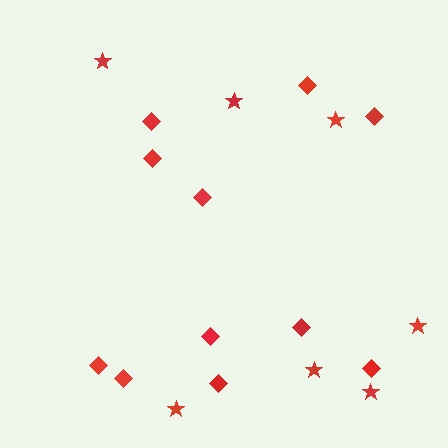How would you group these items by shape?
There are 2 groups: one group of stars (7) and one group of diamonds (11).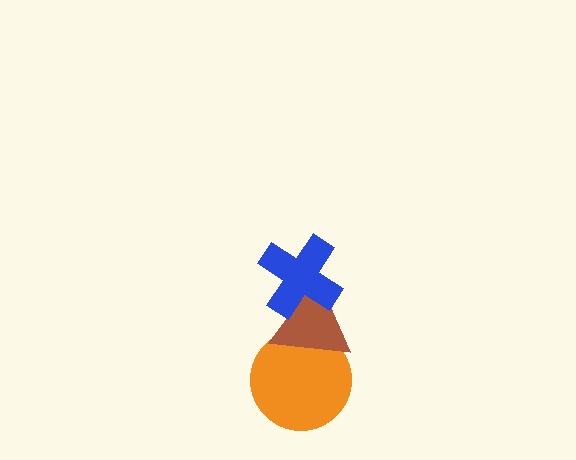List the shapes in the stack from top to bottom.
From top to bottom: the blue cross, the brown triangle, the orange circle.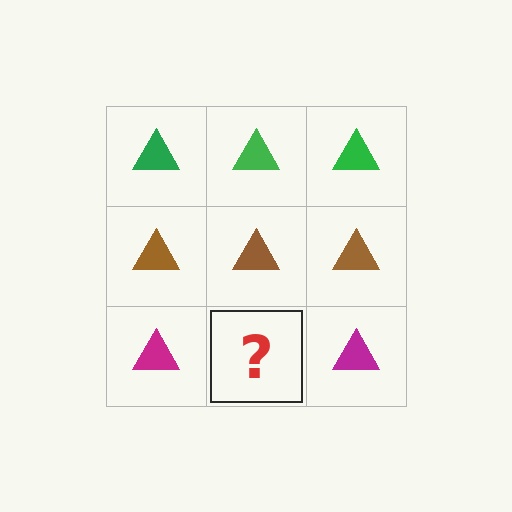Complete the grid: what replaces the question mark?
The question mark should be replaced with a magenta triangle.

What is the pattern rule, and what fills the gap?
The rule is that each row has a consistent color. The gap should be filled with a magenta triangle.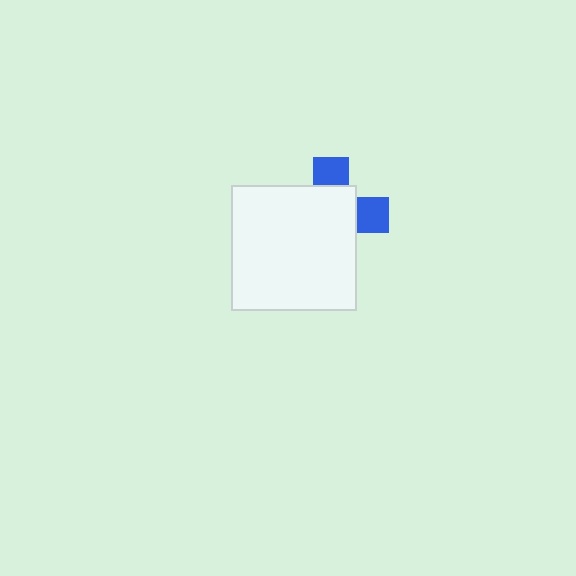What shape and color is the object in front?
The object in front is a white square.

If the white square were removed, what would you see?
You would see the complete blue cross.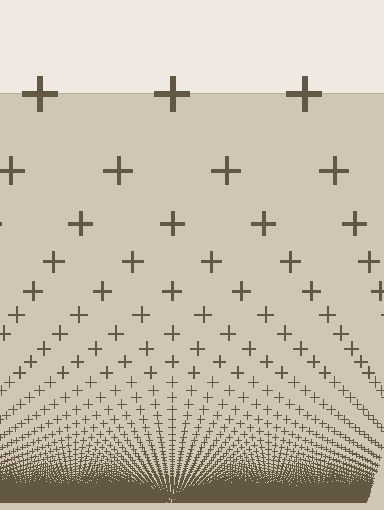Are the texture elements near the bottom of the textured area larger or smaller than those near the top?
Smaller. The gradient is inverted — elements near the bottom are smaller and denser.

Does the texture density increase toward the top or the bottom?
Density increases toward the bottom.